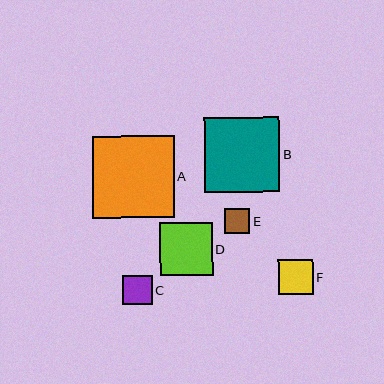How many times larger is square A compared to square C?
Square A is approximately 2.8 times the size of square C.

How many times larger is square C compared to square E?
Square C is approximately 1.2 times the size of square E.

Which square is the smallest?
Square E is the smallest with a size of approximately 25 pixels.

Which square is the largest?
Square A is the largest with a size of approximately 82 pixels.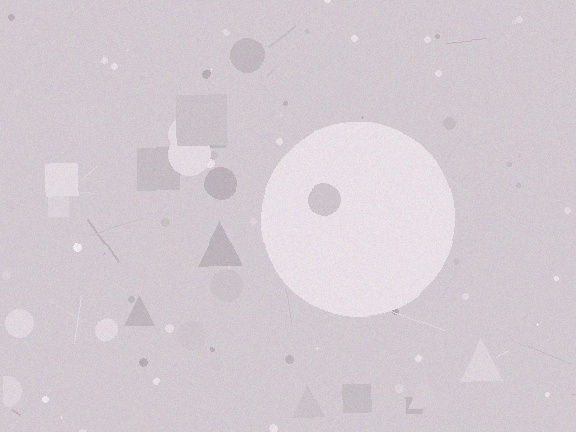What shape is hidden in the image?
A circle is hidden in the image.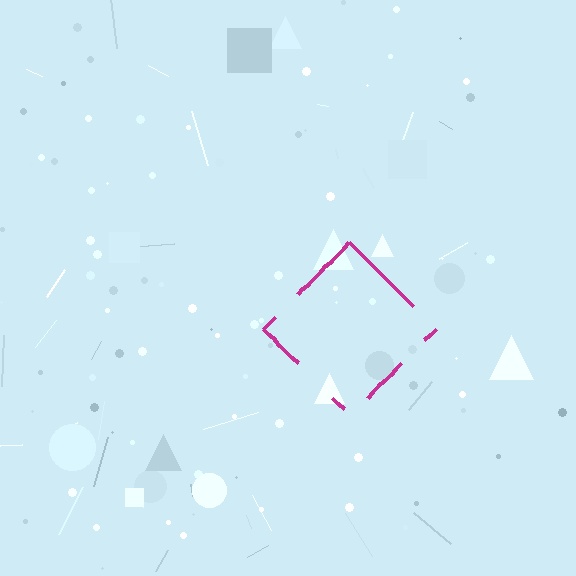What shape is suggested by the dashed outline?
The dashed outline suggests a diamond.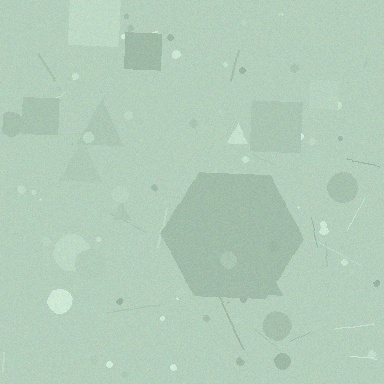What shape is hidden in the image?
A hexagon is hidden in the image.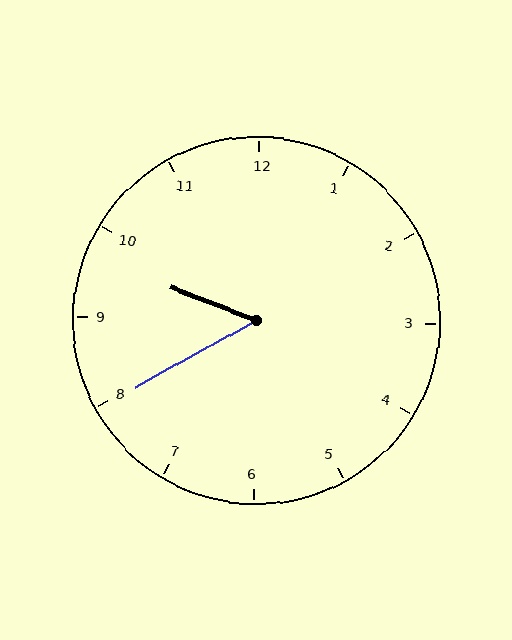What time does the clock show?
9:40.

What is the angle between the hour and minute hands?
Approximately 50 degrees.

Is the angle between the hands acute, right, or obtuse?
It is acute.